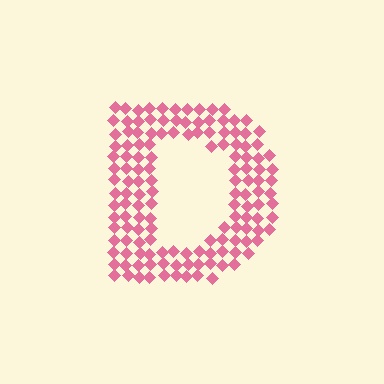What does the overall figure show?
The overall figure shows the letter D.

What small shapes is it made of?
It is made of small diamonds.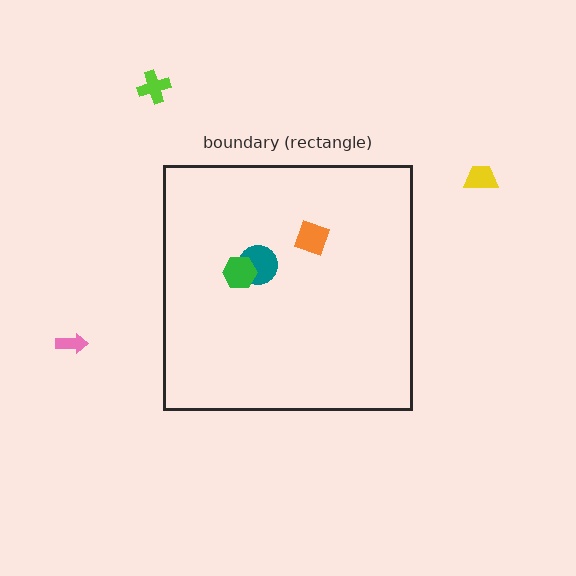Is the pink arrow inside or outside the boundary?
Outside.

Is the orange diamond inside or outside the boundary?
Inside.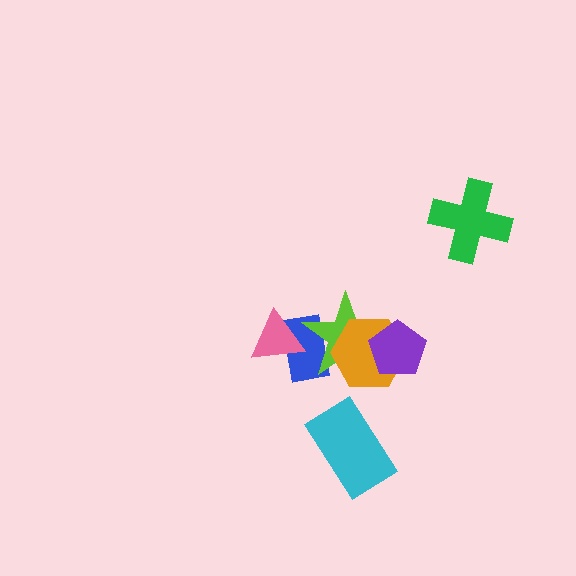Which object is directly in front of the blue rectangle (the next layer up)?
The lime star is directly in front of the blue rectangle.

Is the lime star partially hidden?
Yes, it is partially covered by another shape.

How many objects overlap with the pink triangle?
2 objects overlap with the pink triangle.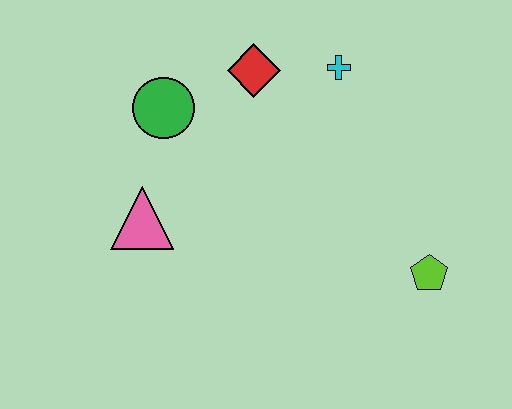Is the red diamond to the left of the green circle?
No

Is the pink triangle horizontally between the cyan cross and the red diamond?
No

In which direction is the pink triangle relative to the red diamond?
The pink triangle is below the red diamond.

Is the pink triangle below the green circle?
Yes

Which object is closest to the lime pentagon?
The cyan cross is closest to the lime pentagon.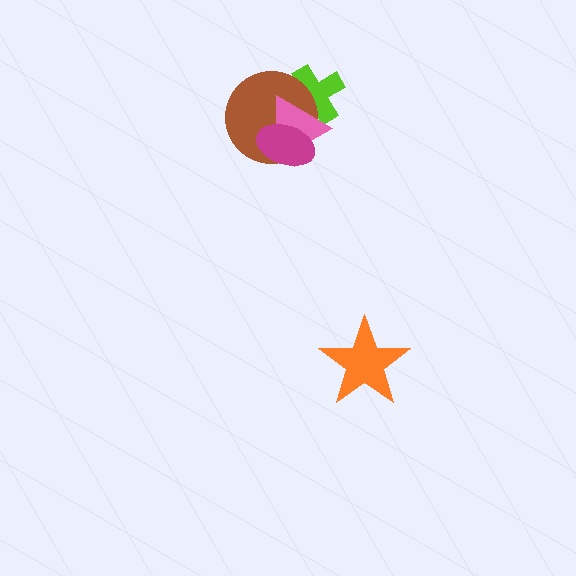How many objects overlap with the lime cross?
2 objects overlap with the lime cross.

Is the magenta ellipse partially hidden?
No, no other shape covers it.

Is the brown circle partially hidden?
Yes, it is partially covered by another shape.